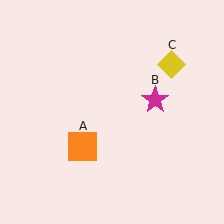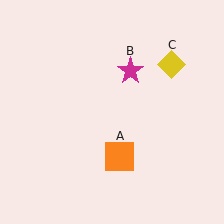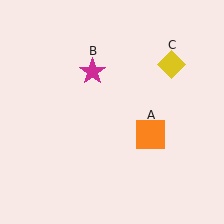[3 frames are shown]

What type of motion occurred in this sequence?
The orange square (object A), magenta star (object B) rotated counterclockwise around the center of the scene.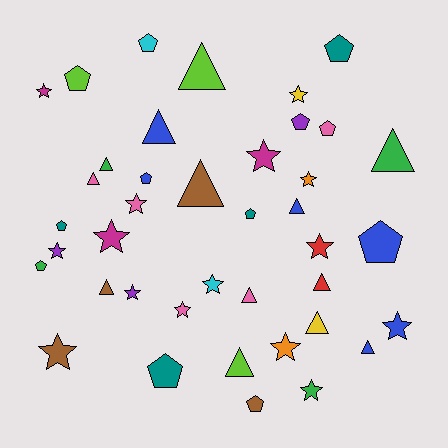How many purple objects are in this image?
There are 3 purple objects.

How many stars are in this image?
There are 15 stars.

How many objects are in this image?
There are 40 objects.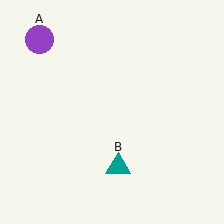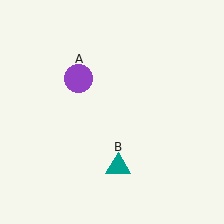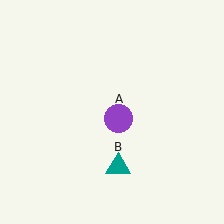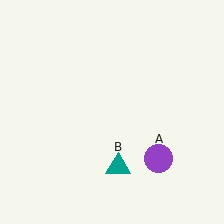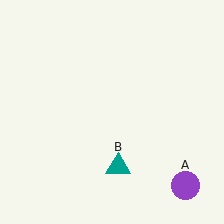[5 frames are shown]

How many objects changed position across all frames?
1 object changed position: purple circle (object A).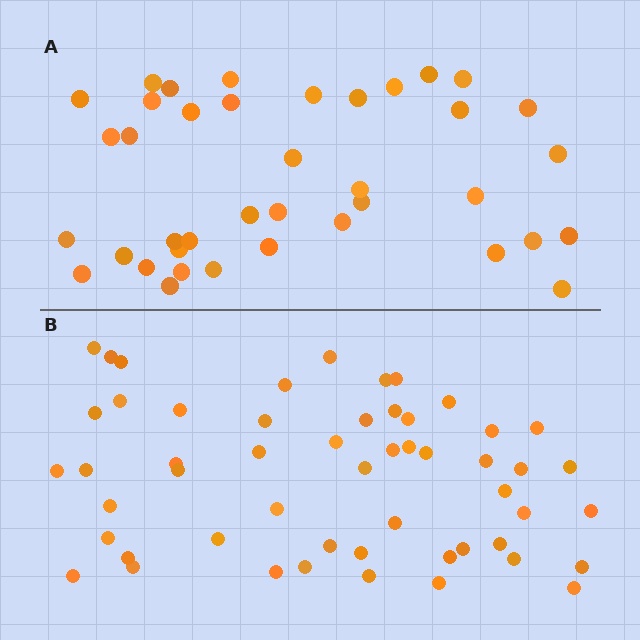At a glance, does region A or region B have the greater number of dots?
Region B (the bottom region) has more dots.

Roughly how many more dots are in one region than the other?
Region B has approximately 15 more dots than region A.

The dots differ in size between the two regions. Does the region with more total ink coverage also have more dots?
No. Region A has more total ink coverage because its dots are larger, but region B actually contains more individual dots. Total area can be misleading — the number of items is what matters here.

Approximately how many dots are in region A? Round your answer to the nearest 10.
About 40 dots. (The exact count is 39, which rounds to 40.)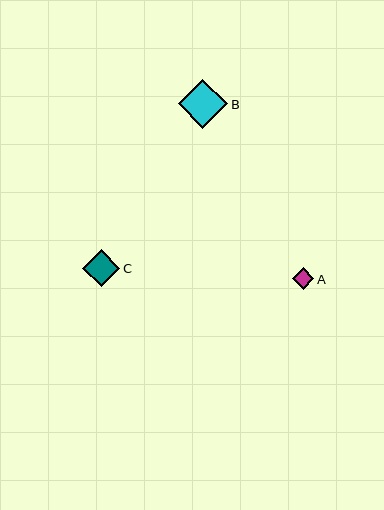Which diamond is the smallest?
Diamond A is the smallest with a size of approximately 22 pixels.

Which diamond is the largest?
Diamond B is the largest with a size of approximately 49 pixels.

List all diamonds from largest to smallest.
From largest to smallest: B, C, A.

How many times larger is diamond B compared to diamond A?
Diamond B is approximately 2.3 times the size of diamond A.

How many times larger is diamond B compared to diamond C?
Diamond B is approximately 1.3 times the size of diamond C.